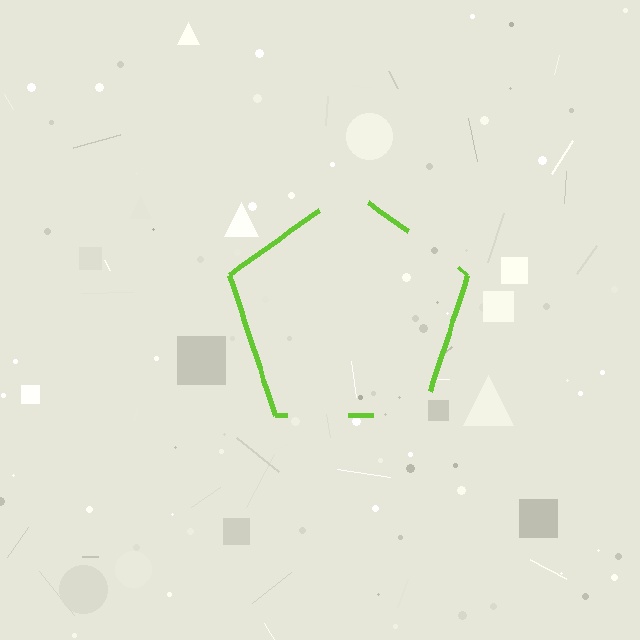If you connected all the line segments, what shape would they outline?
They would outline a pentagon.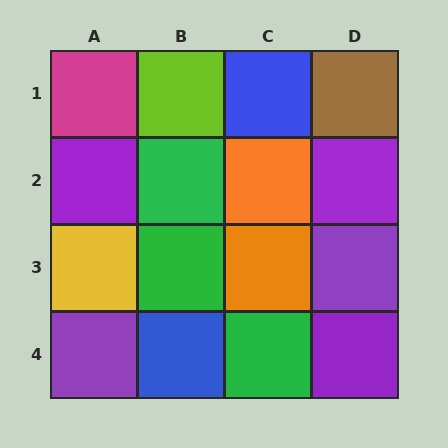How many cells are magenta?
1 cell is magenta.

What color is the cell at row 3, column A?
Yellow.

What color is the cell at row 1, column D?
Brown.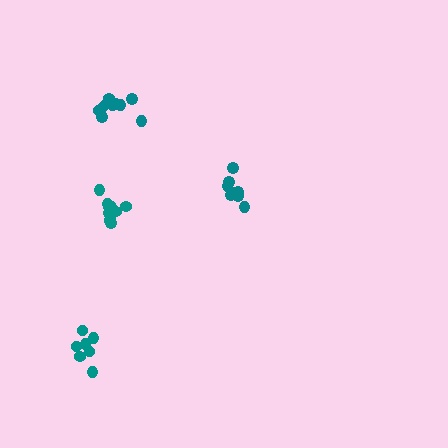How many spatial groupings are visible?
There are 4 spatial groupings.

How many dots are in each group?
Group 1: 11 dots, Group 2: 10 dots, Group 3: 8 dots, Group 4: 7 dots (36 total).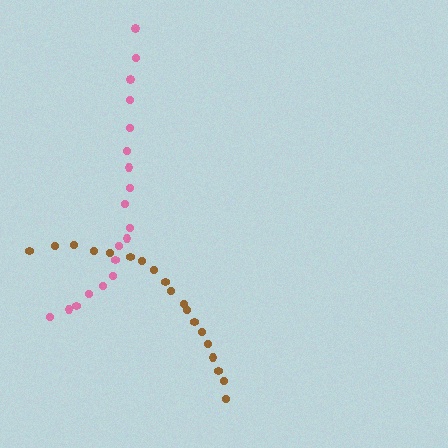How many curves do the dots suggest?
There are 2 distinct paths.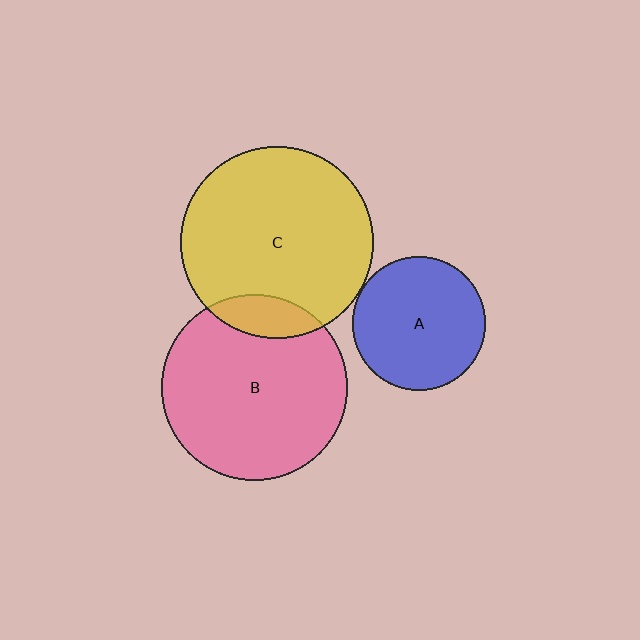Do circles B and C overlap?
Yes.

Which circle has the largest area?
Circle C (yellow).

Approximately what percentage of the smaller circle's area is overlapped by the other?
Approximately 15%.